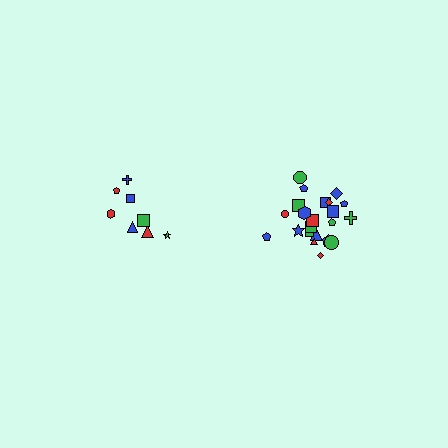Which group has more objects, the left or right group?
The right group.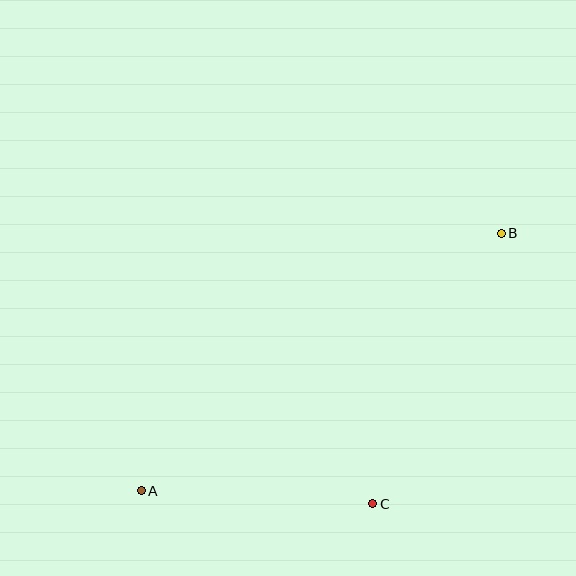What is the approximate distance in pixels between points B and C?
The distance between B and C is approximately 300 pixels.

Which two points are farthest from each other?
Points A and B are farthest from each other.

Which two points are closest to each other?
Points A and C are closest to each other.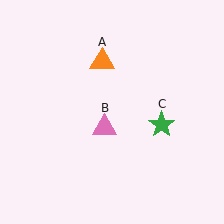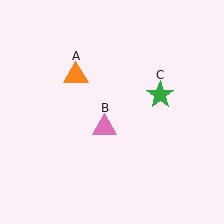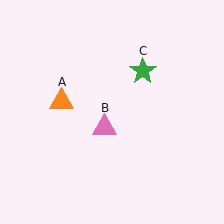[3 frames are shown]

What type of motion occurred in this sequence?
The orange triangle (object A), green star (object C) rotated counterclockwise around the center of the scene.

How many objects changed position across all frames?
2 objects changed position: orange triangle (object A), green star (object C).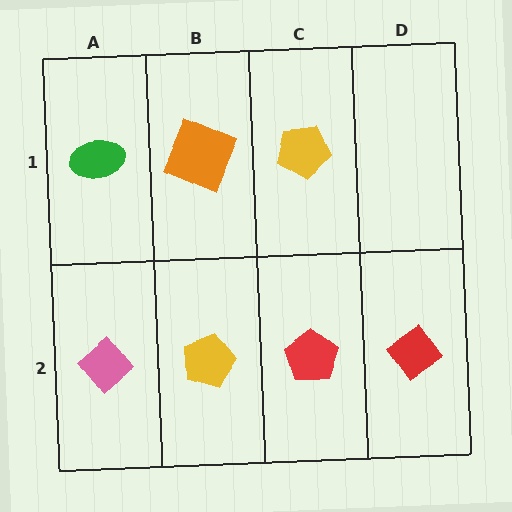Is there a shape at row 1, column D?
No, that cell is empty.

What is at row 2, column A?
A pink diamond.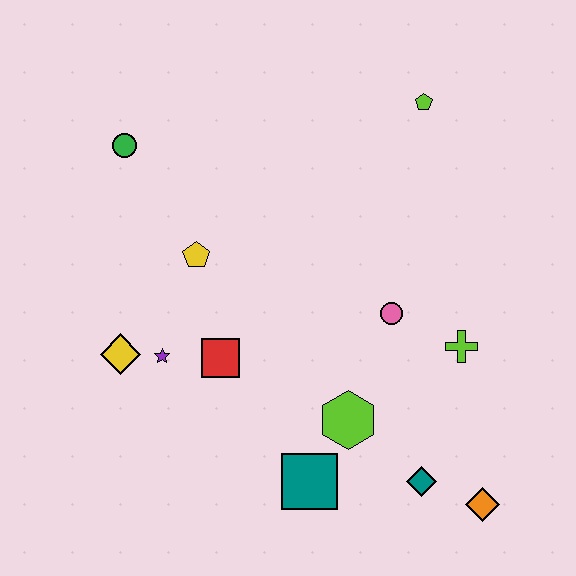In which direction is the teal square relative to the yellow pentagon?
The teal square is below the yellow pentagon.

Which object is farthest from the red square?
The lime pentagon is farthest from the red square.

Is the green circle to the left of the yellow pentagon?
Yes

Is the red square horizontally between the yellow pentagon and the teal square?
Yes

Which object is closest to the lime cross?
The pink circle is closest to the lime cross.